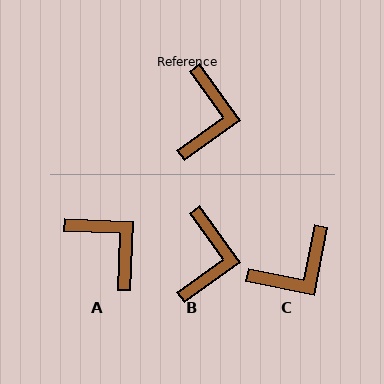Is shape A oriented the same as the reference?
No, it is off by about 52 degrees.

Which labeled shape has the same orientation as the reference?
B.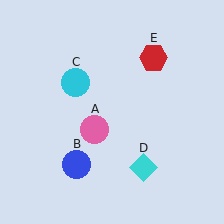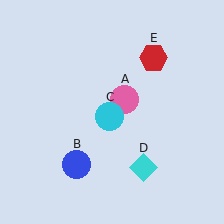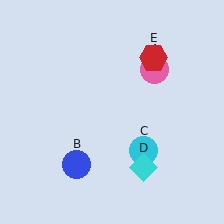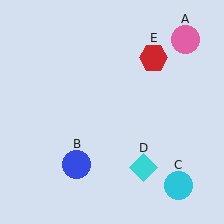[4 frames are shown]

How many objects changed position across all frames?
2 objects changed position: pink circle (object A), cyan circle (object C).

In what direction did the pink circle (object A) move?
The pink circle (object A) moved up and to the right.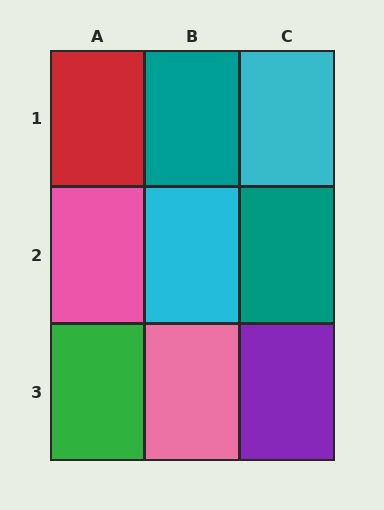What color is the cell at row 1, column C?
Cyan.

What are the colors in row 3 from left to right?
Green, pink, purple.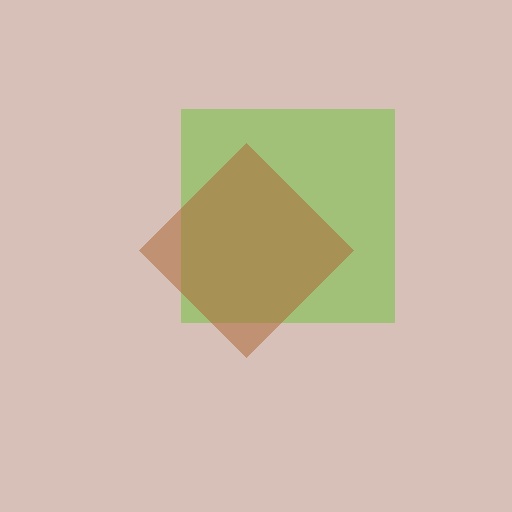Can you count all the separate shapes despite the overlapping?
Yes, there are 2 separate shapes.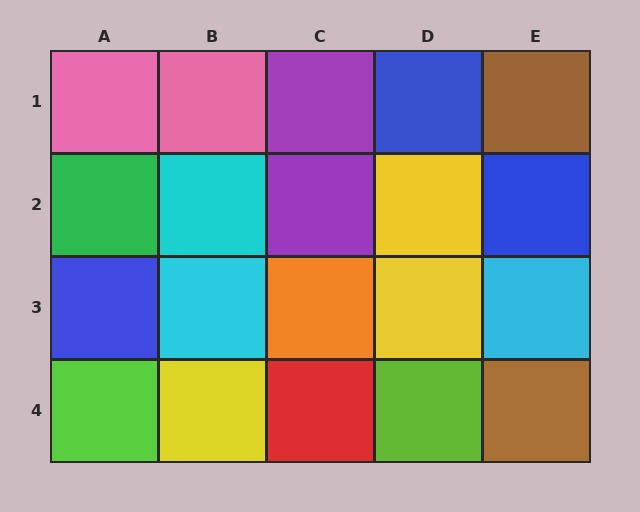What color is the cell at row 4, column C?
Red.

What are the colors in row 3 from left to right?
Blue, cyan, orange, yellow, cyan.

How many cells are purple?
2 cells are purple.